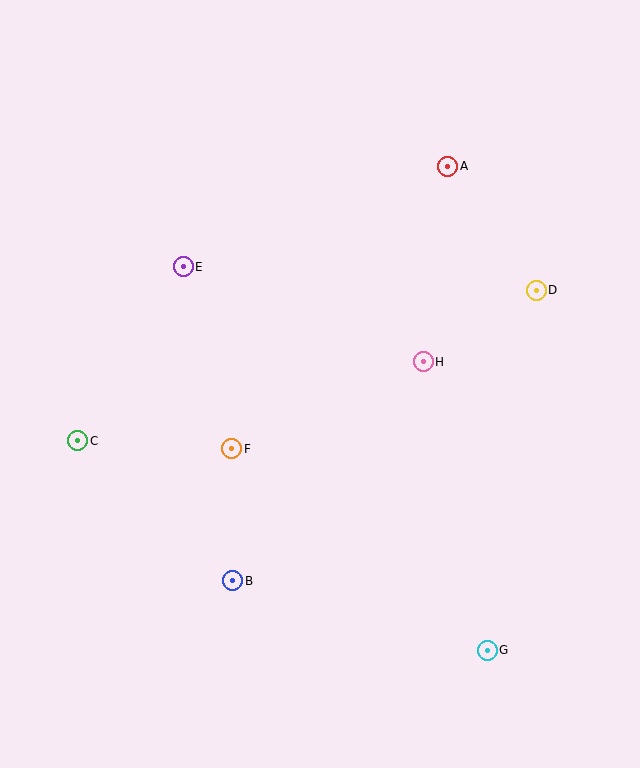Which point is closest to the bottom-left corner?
Point B is closest to the bottom-left corner.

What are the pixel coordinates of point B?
Point B is at (233, 581).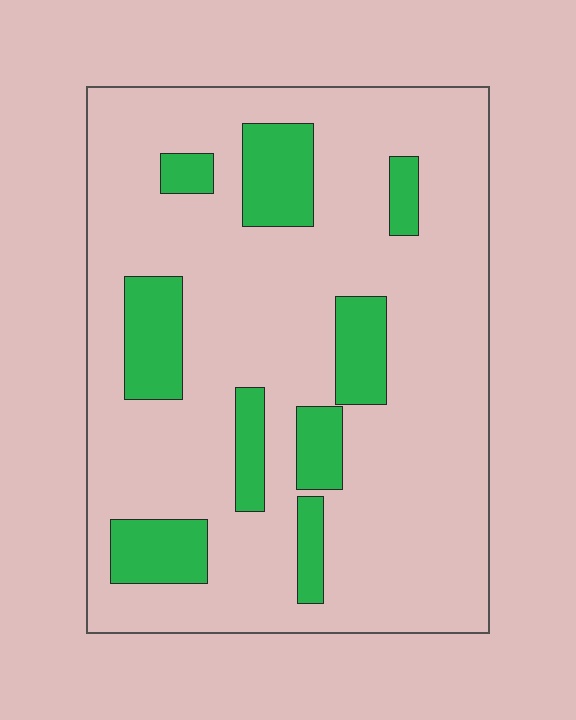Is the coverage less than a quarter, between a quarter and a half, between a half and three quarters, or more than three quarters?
Less than a quarter.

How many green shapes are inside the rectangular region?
9.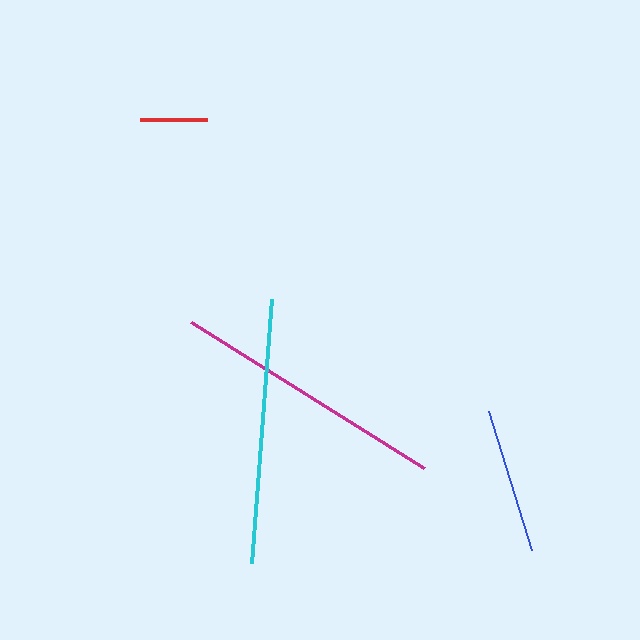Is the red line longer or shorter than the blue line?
The blue line is longer than the red line.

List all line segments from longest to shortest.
From longest to shortest: magenta, cyan, blue, red.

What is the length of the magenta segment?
The magenta segment is approximately 275 pixels long.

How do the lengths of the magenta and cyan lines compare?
The magenta and cyan lines are approximately the same length.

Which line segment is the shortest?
The red line is the shortest at approximately 67 pixels.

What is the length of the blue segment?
The blue segment is approximately 145 pixels long.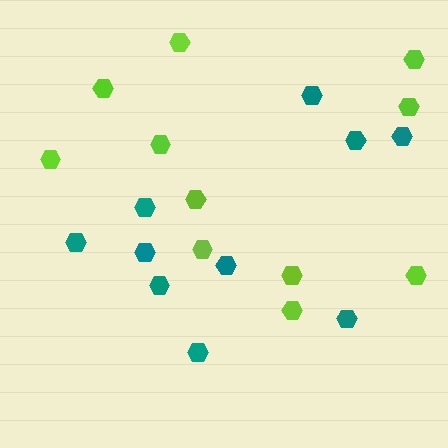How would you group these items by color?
There are 2 groups: one group of lime hexagons (11) and one group of teal hexagons (10).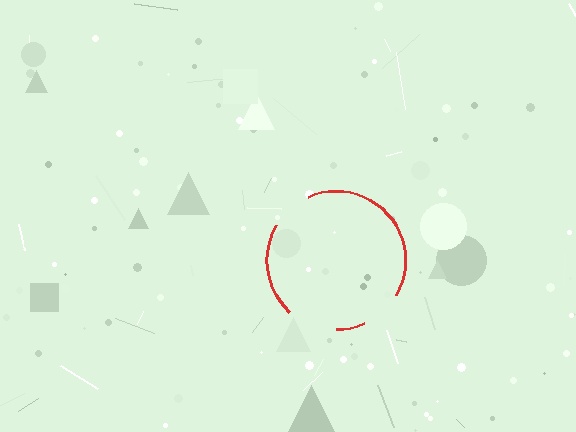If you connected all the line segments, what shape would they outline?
They would outline a circle.